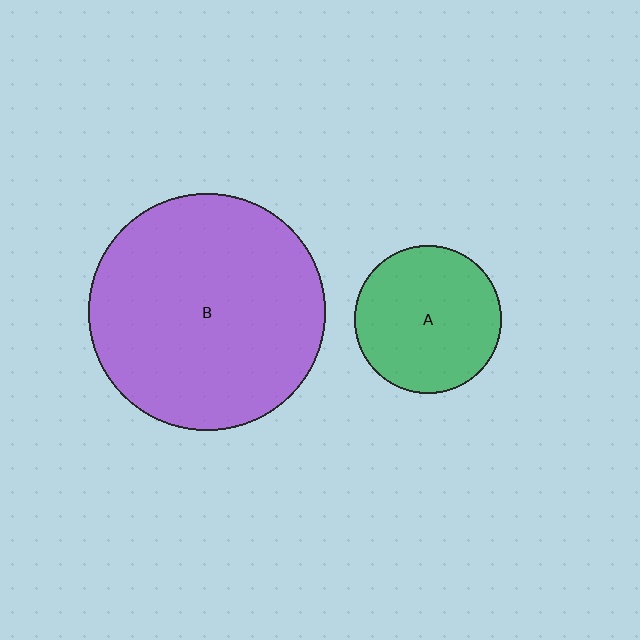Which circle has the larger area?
Circle B (purple).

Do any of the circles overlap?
No, none of the circles overlap.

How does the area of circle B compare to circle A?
Approximately 2.6 times.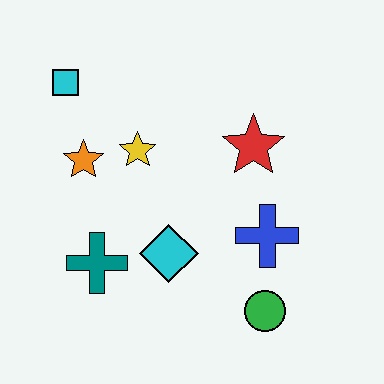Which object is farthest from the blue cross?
The cyan square is farthest from the blue cross.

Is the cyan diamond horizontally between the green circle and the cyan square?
Yes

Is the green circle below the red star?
Yes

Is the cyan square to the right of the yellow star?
No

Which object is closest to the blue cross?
The green circle is closest to the blue cross.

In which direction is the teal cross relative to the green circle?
The teal cross is to the left of the green circle.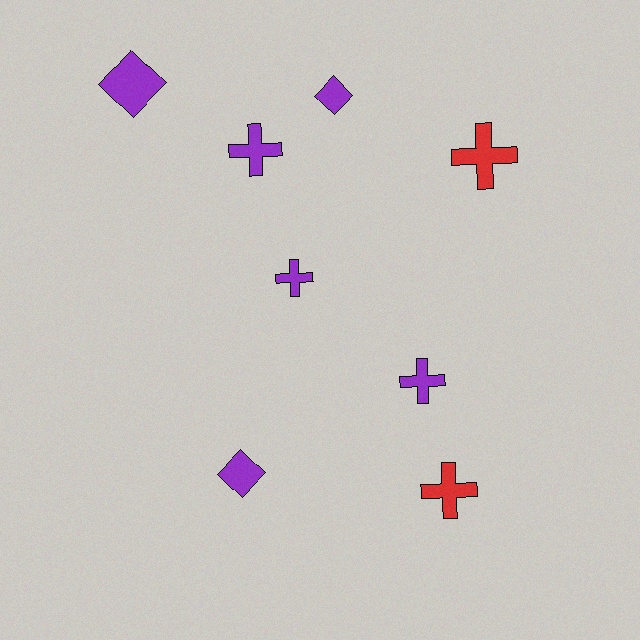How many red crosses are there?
There are 2 red crosses.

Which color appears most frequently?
Purple, with 6 objects.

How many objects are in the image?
There are 8 objects.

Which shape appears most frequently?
Cross, with 5 objects.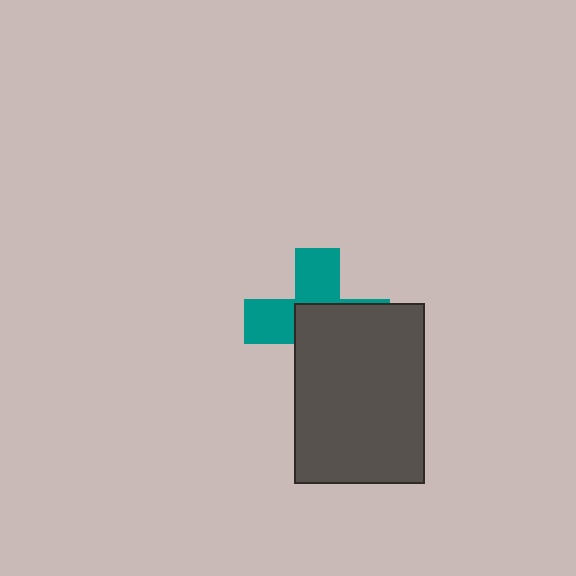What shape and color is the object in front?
The object in front is a dark gray rectangle.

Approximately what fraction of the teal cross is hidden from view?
Roughly 56% of the teal cross is hidden behind the dark gray rectangle.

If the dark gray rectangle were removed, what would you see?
You would see the complete teal cross.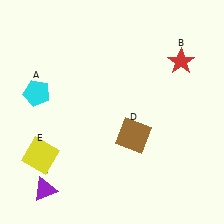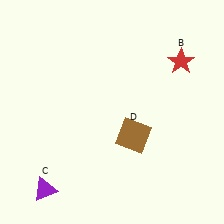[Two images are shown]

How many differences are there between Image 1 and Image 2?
There are 2 differences between the two images.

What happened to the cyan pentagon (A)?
The cyan pentagon (A) was removed in Image 2. It was in the top-left area of Image 1.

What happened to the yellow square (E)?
The yellow square (E) was removed in Image 2. It was in the bottom-left area of Image 1.